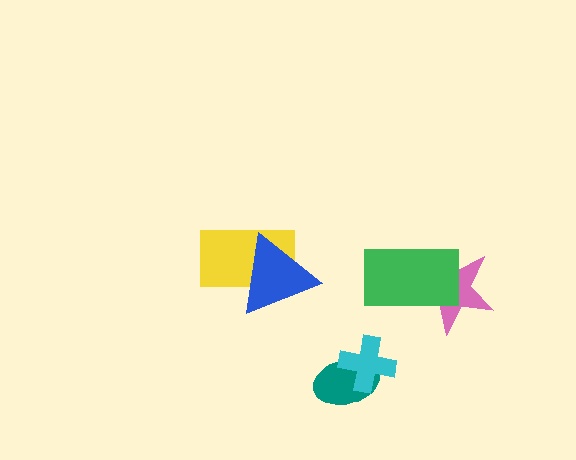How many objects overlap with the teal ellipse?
1 object overlaps with the teal ellipse.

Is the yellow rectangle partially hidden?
Yes, it is partially covered by another shape.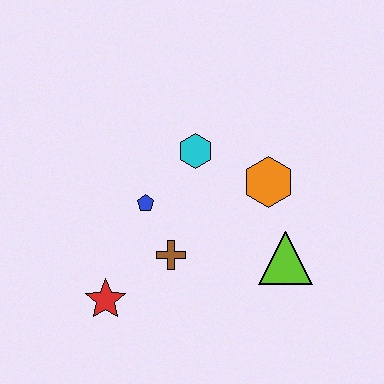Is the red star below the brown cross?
Yes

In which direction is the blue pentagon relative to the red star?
The blue pentagon is above the red star.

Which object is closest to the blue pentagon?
The brown cross is closest to the blue pentagon.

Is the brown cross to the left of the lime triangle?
Yes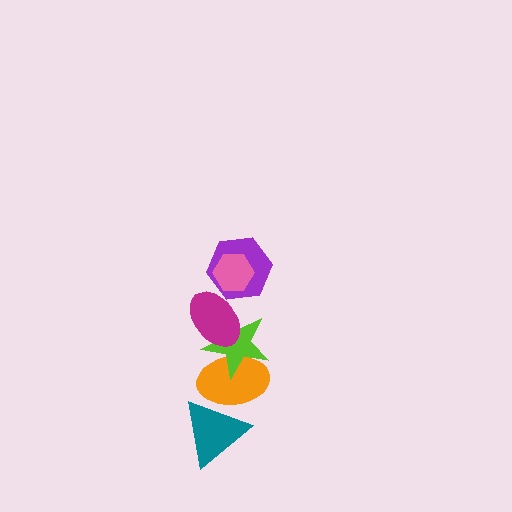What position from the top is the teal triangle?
The teal triangle is 6th from the top.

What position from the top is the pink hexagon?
The pink hexagon is 1st from the top.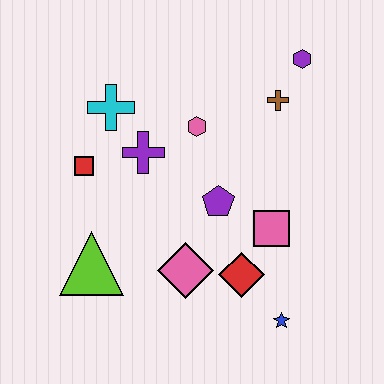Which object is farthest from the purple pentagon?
The purple hexagon is farthest from the purple pentagon.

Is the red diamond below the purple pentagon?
Yes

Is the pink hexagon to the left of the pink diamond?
No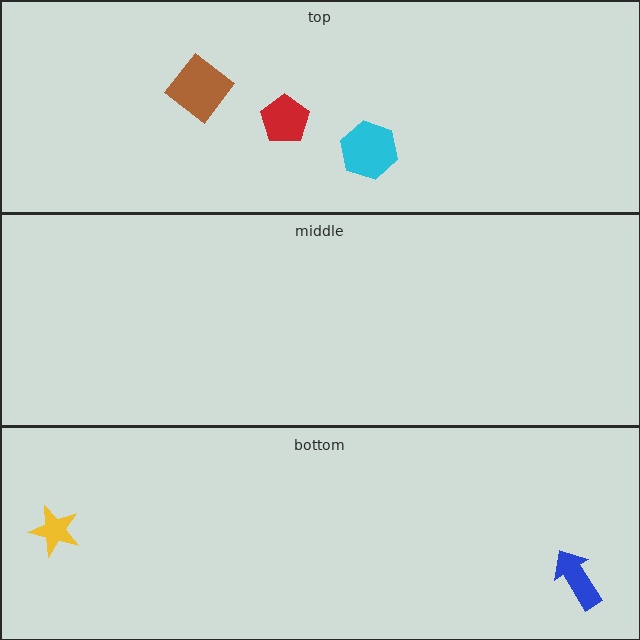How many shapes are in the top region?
3.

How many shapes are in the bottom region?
2.